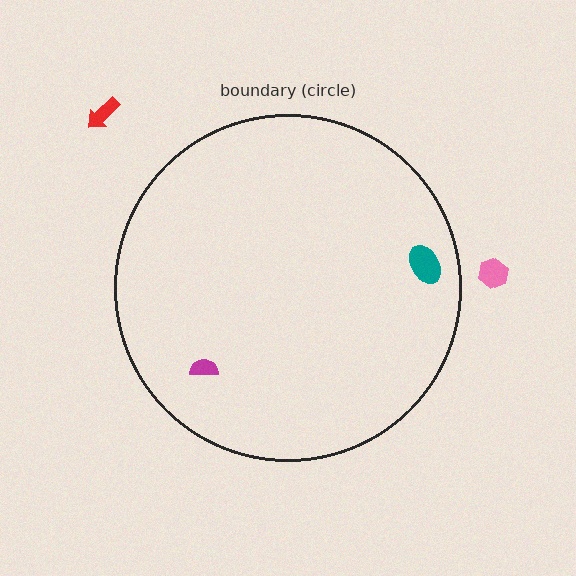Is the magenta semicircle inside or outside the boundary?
Inside.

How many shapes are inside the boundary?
2 inside, 2 outside.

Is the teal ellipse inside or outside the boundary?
Inside.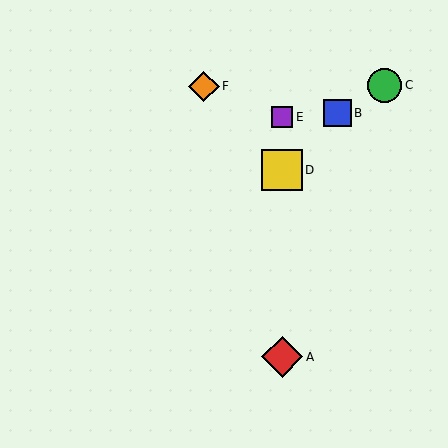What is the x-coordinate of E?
Object E is at x≈282.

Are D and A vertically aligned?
Yes, both are at x≈282.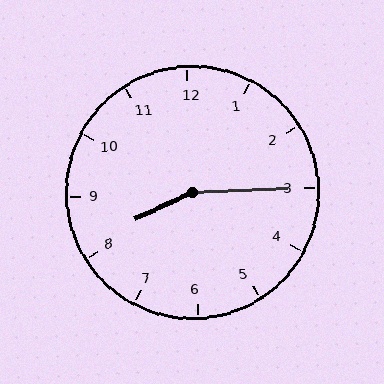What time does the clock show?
8:15.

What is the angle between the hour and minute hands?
Approximately 158 degrees.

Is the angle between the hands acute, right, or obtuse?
It is obtuse.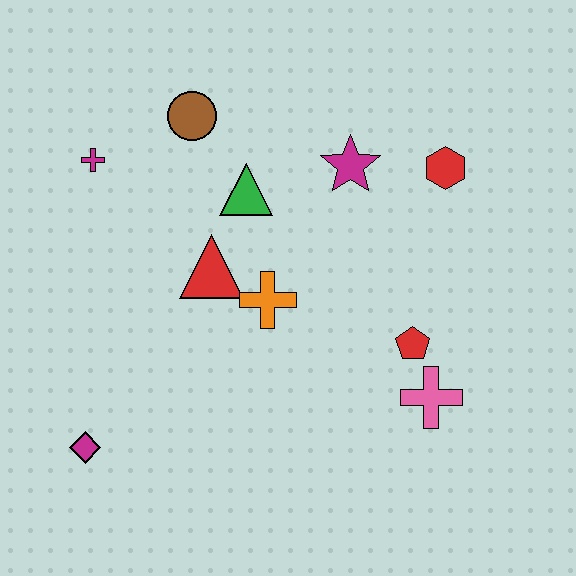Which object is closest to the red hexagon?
The magenta star is closest to the red hexagon.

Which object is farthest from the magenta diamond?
The red hexagon is farthest from the magenta diamond.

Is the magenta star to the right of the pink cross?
No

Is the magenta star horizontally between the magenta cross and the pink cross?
Yes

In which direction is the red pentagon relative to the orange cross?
The red pentagon is to the right of the orange cross.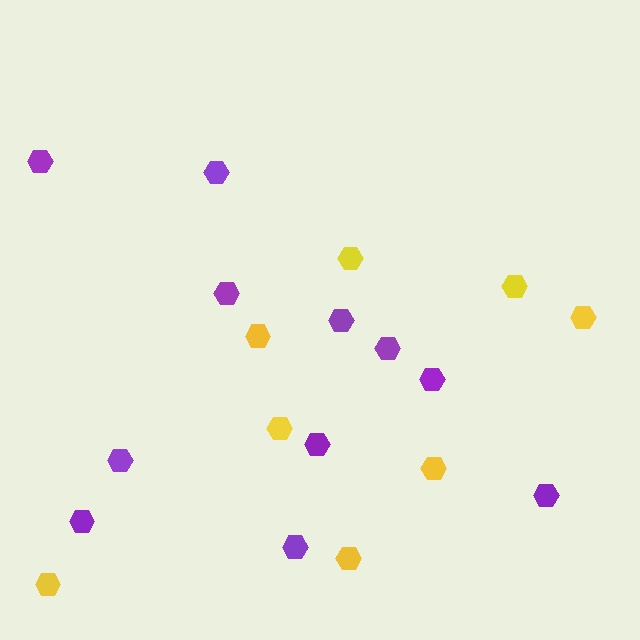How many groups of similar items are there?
There are 2 groups: one group of yellow hexagons (8) and one group of purple hexagons (11).